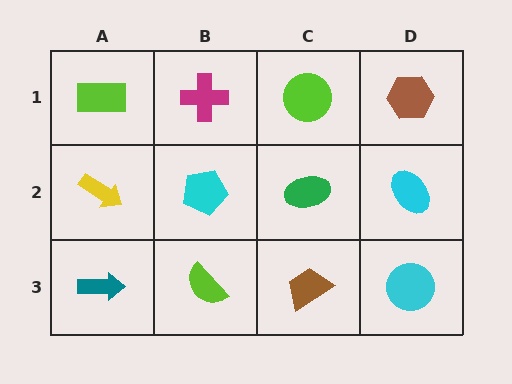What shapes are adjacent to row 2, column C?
A lime circle (row 1, column C), a brown trapezoid (row 3, column C), a cyan pentagon (row 2, column B), a cyan ellipse (row 2, column D).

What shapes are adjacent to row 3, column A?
A yellow arrow (row 2, column A), a lime semicircle (row 3, column B).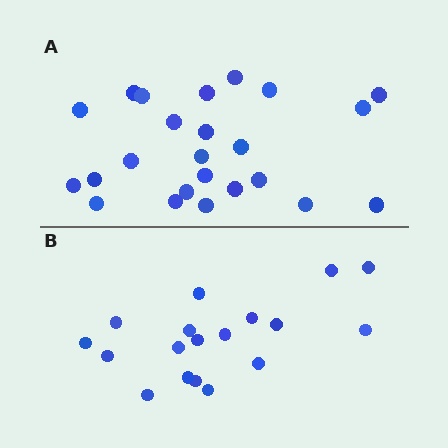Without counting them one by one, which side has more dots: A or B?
Region A (the top region) has more dots.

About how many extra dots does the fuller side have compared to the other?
Region A has about 6 more dots than region B.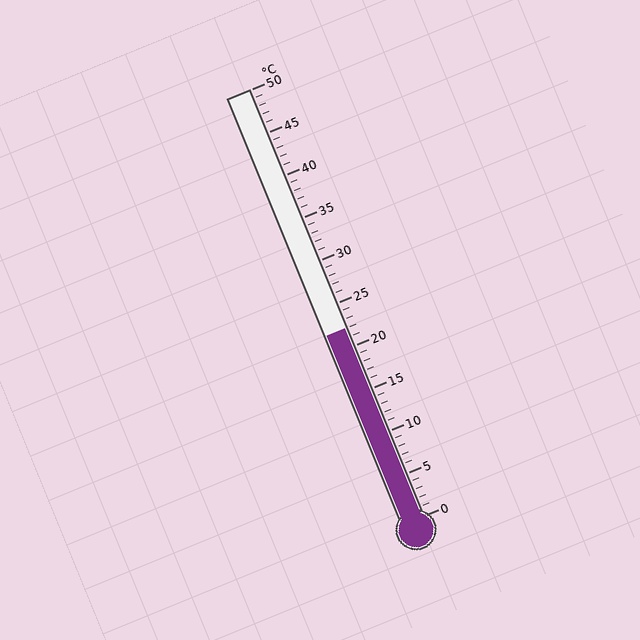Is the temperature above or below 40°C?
The temperature is below 40°C.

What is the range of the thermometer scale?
The thermometer scale ranges from 0°C to 50°C.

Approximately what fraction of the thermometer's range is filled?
The thermometer is filled to approximately 45% of its range.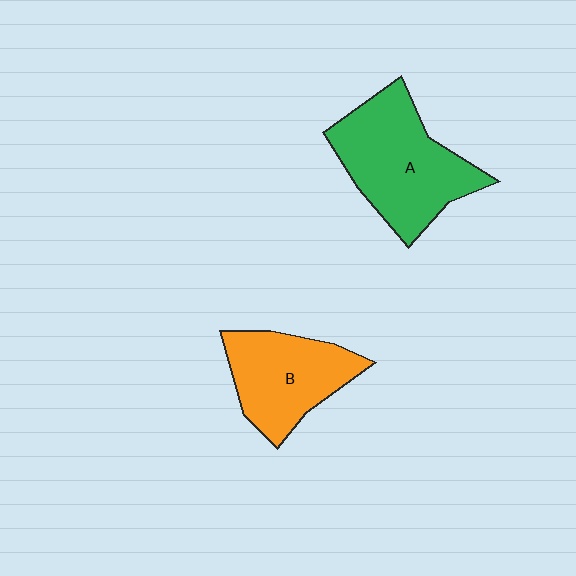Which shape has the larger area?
Shape A (green).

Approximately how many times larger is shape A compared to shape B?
Approximately 1.3 times.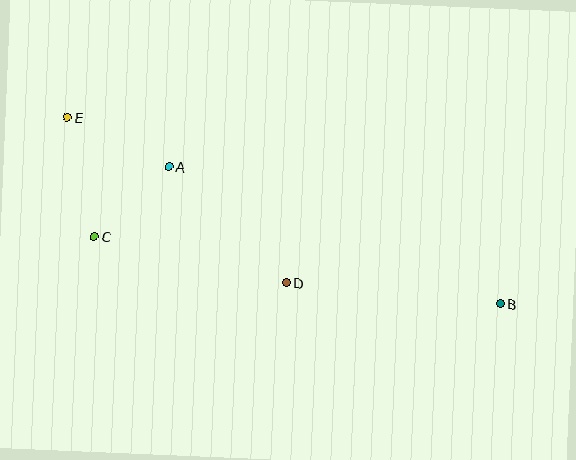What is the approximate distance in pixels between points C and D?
The distance between C and D is approximately 197 pixels.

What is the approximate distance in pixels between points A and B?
The distance between A and B is approximately 359 pixels.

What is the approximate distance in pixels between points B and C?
The distance between B and C is approximately 412 pixels.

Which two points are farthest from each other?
Points B and E are farthest from each other.